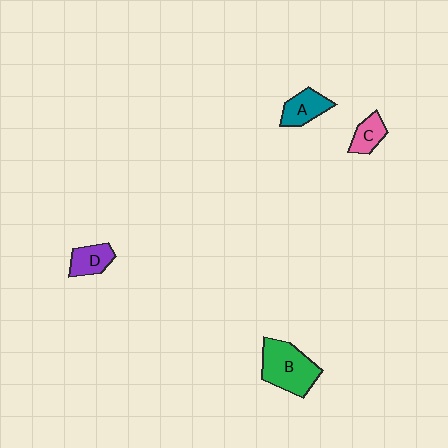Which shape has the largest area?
Shape B (green).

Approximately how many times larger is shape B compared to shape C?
Approximately 2.3 times.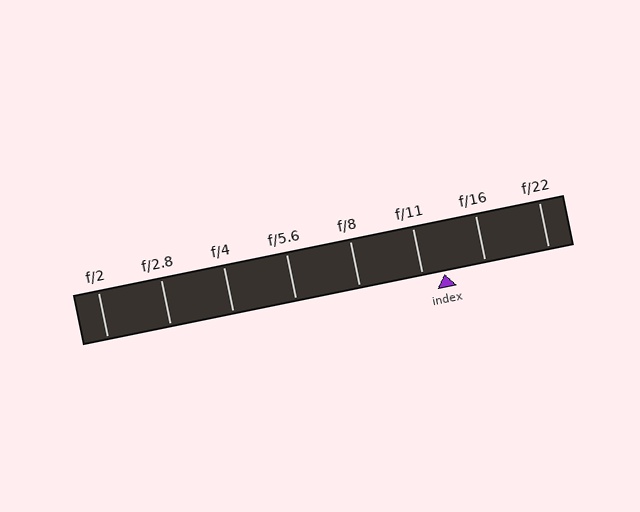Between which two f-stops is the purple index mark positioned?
The index mark is between f/11 and f/16.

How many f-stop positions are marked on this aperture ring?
There are 8 f-stop positions marked.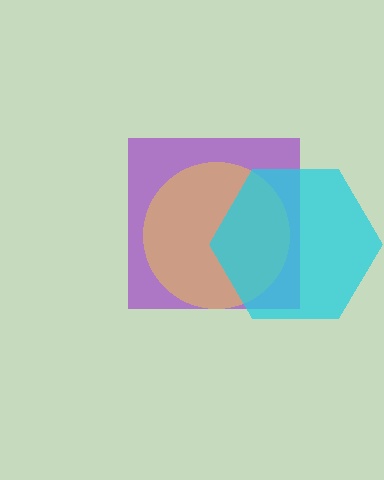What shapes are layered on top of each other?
The layered shapes are: a purple square, a yellow circle, a cyan hexagon.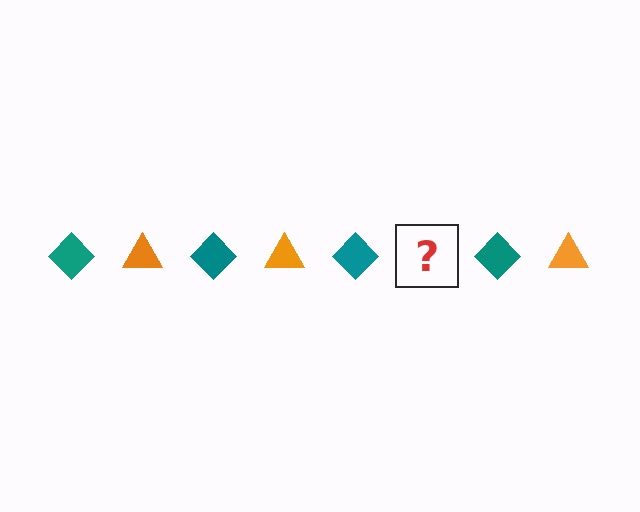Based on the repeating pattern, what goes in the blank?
The blank should be an orange triangle.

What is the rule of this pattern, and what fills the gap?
The rule is that the pattern alternates between teal diamond and orange triangle. The gap should be filled with an orange triangle.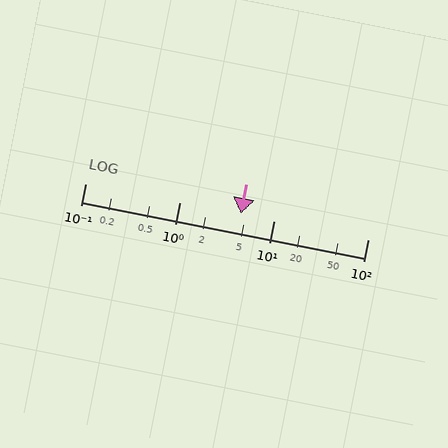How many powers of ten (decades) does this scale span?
The scale spans 3 decades, from 0.1 to 100.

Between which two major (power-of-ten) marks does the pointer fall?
The pointer is between 1 and 10.